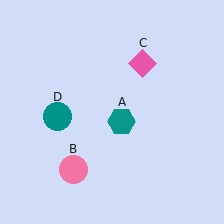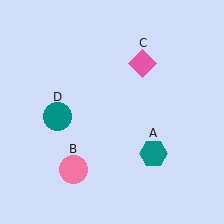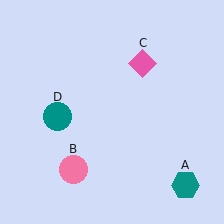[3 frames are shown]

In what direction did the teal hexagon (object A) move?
The teal hexagon (object A) moved down and to the right.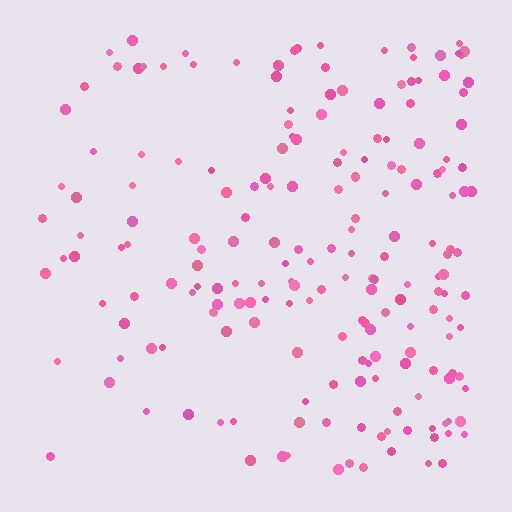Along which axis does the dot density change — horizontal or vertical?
Horizontal.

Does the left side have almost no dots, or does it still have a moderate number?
Still a moderate number, just noticeably fewer than the right.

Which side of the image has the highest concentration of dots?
The right.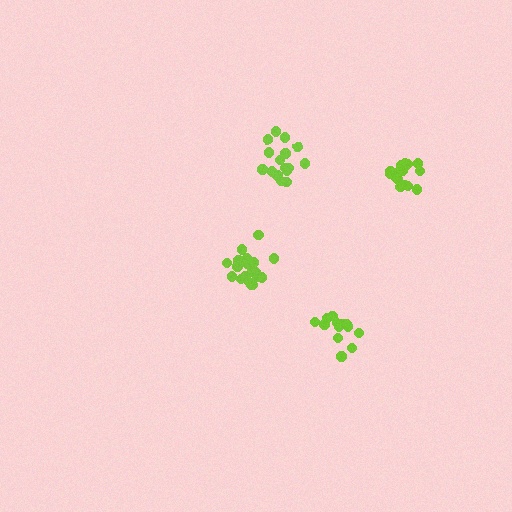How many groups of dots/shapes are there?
There are 4 groups.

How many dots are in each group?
Group 1: 13 dots, Group 2: 19 dots, Group 3: 17 dots, Group 4: 18 dots (67 total).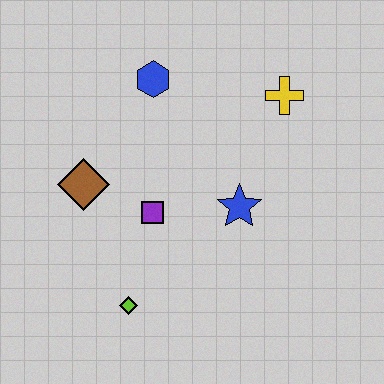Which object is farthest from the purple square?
The yellow cross is farthest from the purple square.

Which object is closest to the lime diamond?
The purple square is closest to the lime diamond.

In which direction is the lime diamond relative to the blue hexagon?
The lime diamond is below the blue hexagon.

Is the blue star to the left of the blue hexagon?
No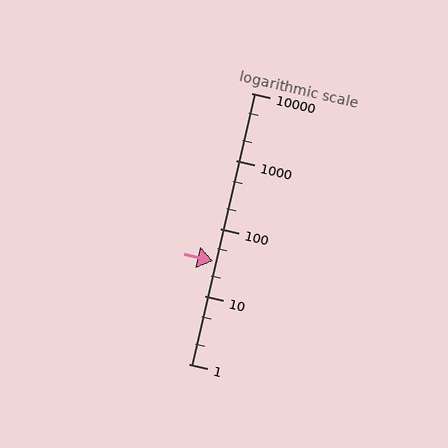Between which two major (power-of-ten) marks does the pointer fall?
The pointer is between 10 and 100.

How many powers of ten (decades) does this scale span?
The scale spans 4 decades, from 1 to 10000.